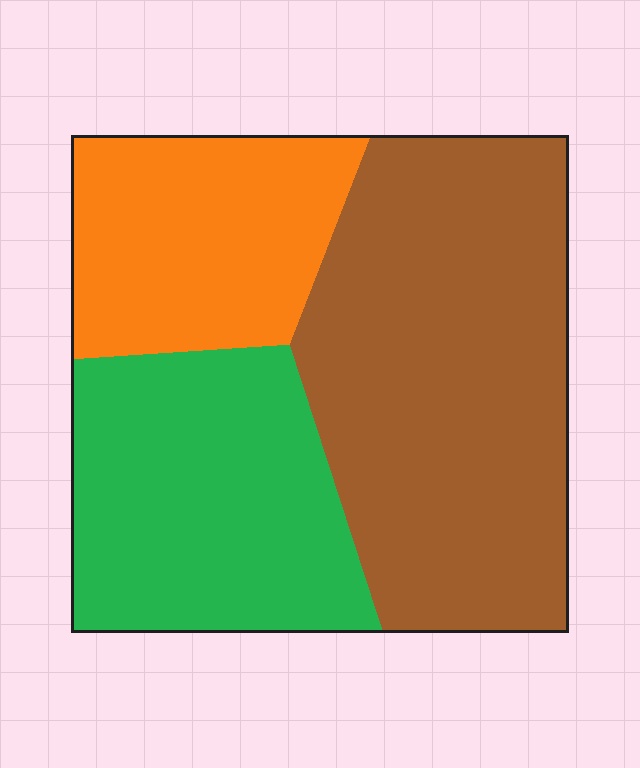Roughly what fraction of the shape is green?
Green covers 30% of the shape.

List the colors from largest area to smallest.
From largest to smallest: brown, green, orange.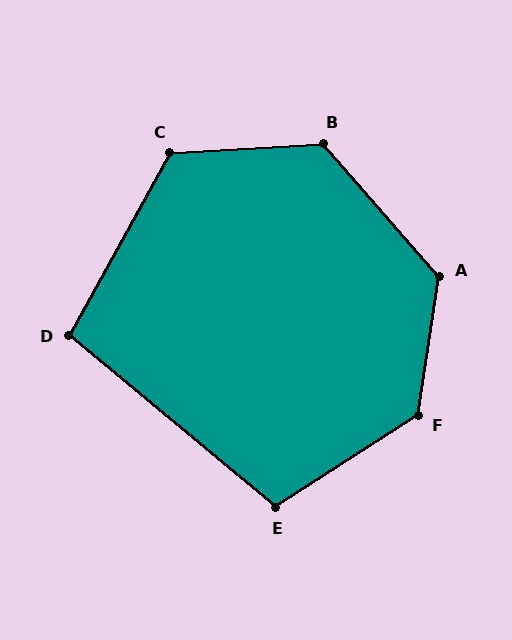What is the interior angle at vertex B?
Approximately 128 degrees (obtuse).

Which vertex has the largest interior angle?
F, at approximately 131 degrees.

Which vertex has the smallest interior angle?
D, at approximately 101 degrees.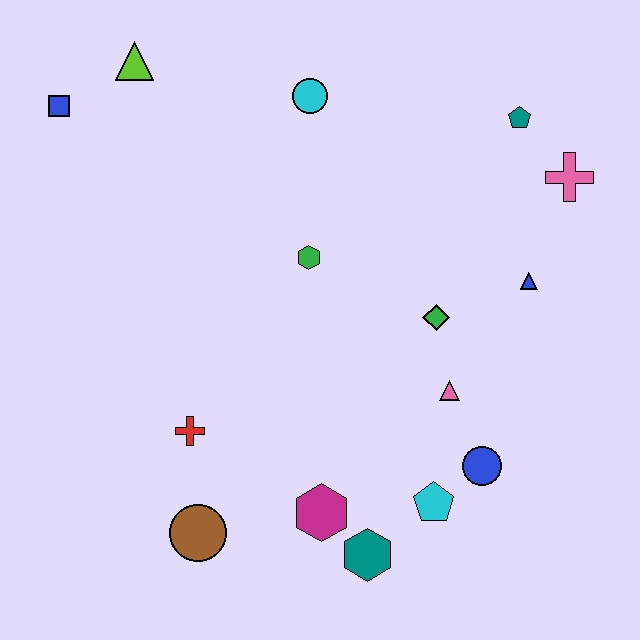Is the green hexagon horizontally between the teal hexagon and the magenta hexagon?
No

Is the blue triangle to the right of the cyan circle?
Yes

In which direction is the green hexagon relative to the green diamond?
The green hexagon is to the left of the green diamond.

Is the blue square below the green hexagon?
No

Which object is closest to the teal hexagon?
The magenta hexagon is closest to the teal hexagon.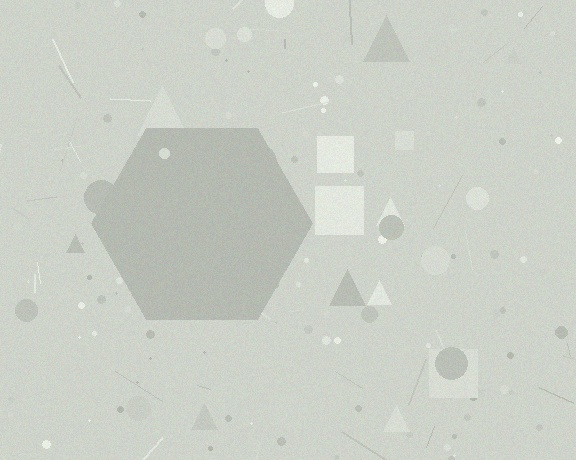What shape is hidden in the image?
A hexagon is hidden in the image.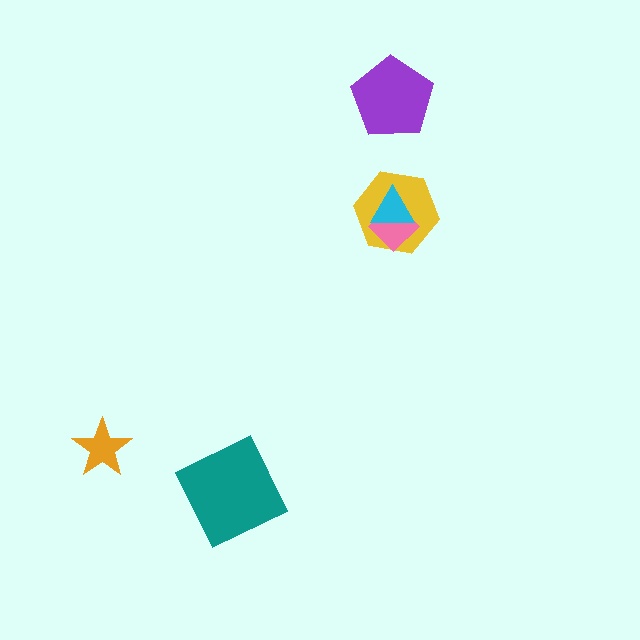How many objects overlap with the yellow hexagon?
2 objects overlap with the yellow hexagon.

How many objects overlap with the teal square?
0 objects overlap with the teal square.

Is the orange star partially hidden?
No, no other shape covers it.